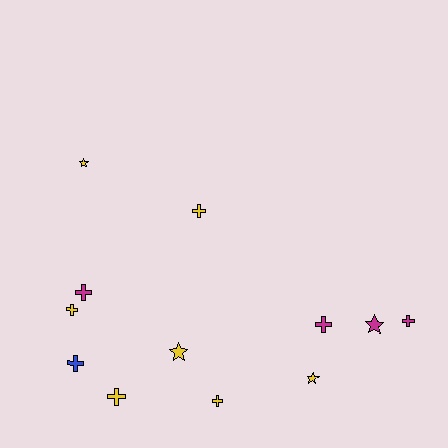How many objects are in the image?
There are 12 objects.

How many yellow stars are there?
There are 3 yellow stars.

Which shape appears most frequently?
Cross, with 8 objects.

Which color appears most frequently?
Yellow, with 7 objects.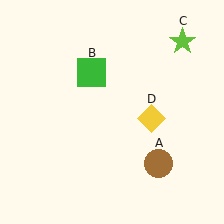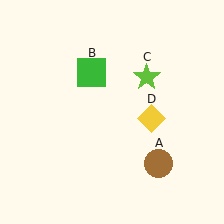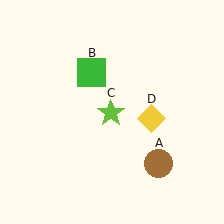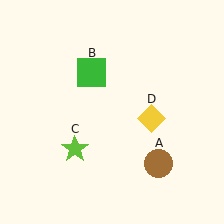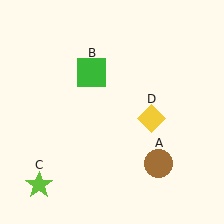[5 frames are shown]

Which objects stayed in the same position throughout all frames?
Brown circle (object A) and green square (object B) and yellow diamond (object D) remained stationary.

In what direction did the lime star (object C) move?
The lime star (object C) moved down and to the left.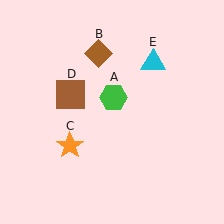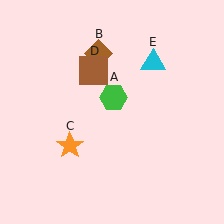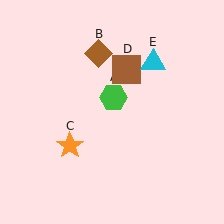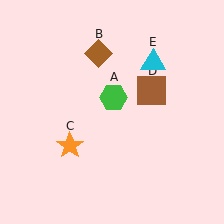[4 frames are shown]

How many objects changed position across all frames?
1 object changed position: brown square (object D).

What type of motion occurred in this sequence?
The brown square (object D) rotated clockwise around the center of the scene.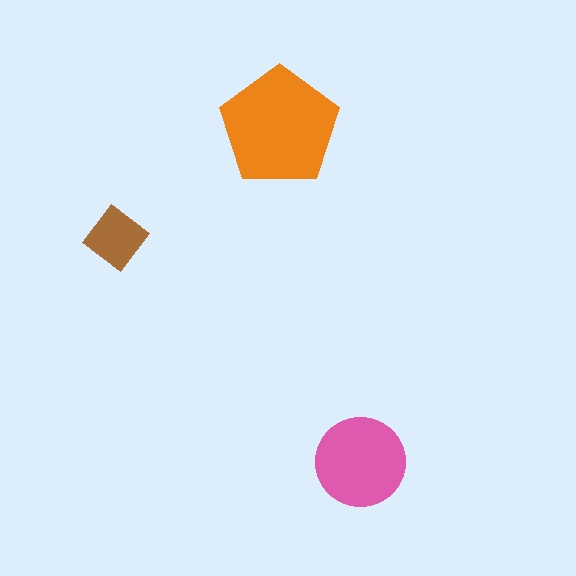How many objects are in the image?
There are 3 objects in the image.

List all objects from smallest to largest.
The brown diamond, the pink circle, the orange pentagon.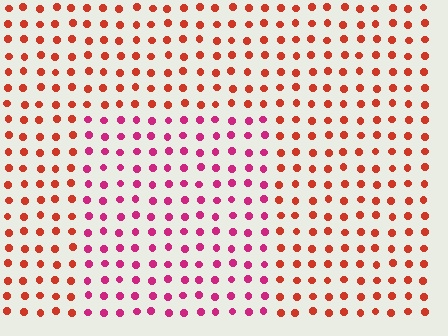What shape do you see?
I see a rectangle.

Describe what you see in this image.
The image is filled with small red elements in a uniform arrangement. A rectangle-shaped region is visible where the elements are tinted to a slightly different hue, forming a subtle color boundary.